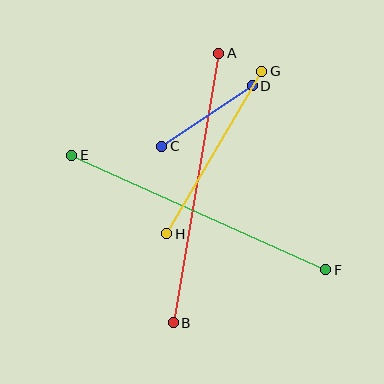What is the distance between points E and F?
The distance is approximately 278 pixels.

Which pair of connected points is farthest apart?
Points E and F are farthest apart.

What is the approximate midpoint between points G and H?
The midpoint is at approximately (214, 153) pixels.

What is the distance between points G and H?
The distance is approximately 188 pixels.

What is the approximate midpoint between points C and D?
The midpoint is at approximately (207, 116) pixels.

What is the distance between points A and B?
The distance is approximately 273 pixels.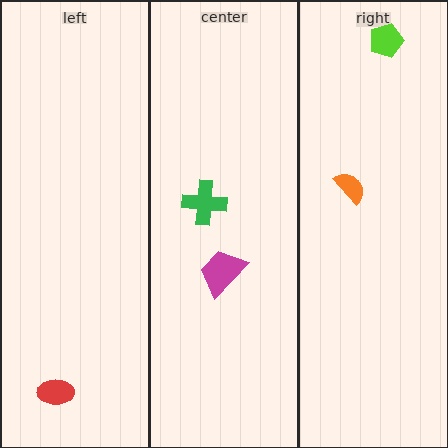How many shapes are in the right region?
2.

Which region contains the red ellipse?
The left region.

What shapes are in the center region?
The magenta trapezoid, the green cross.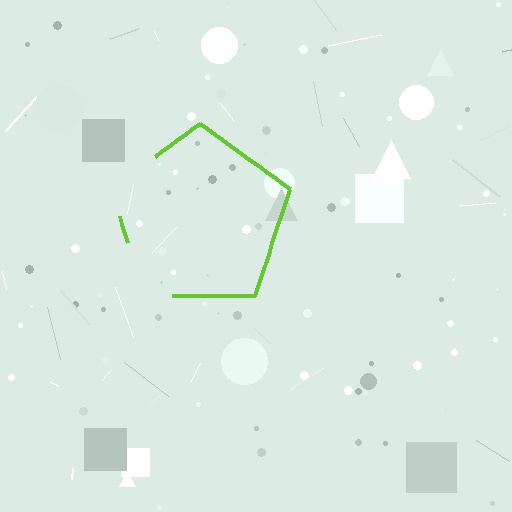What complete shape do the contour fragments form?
The contour fragments form a pentagon.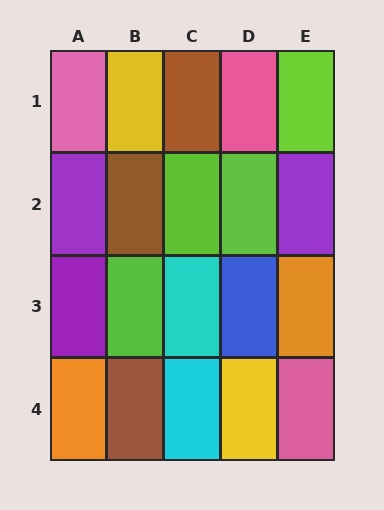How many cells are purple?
3 cells are purple.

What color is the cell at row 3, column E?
Orange.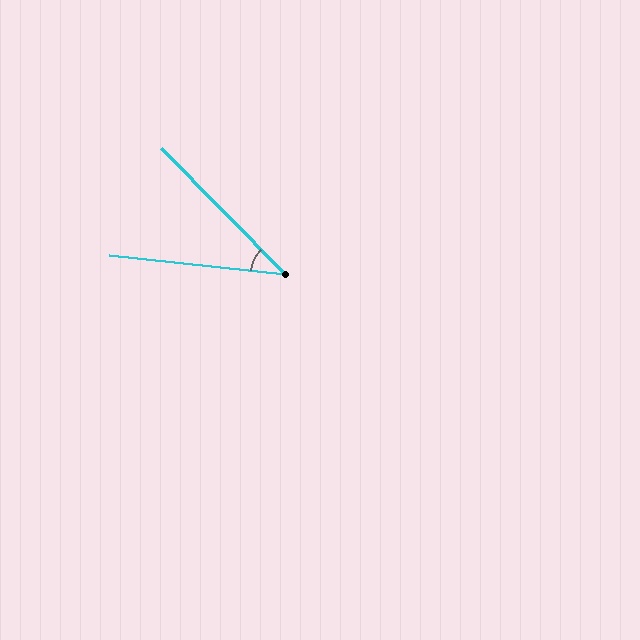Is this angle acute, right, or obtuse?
It is acute.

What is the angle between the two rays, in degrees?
Approximately 39 degrees.